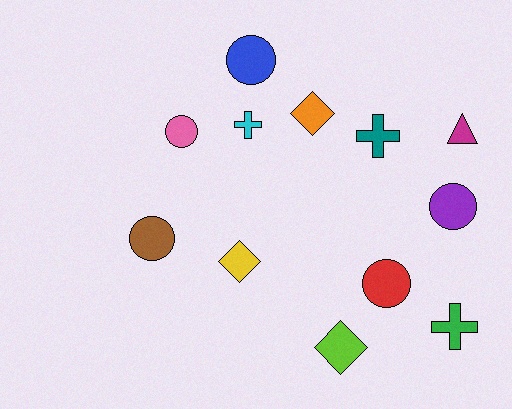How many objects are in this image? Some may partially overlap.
There are 12 objects.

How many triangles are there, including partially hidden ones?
There is 1 triangle.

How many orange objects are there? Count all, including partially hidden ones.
There is 1 orange object.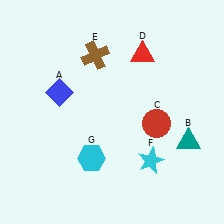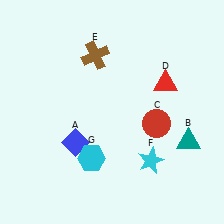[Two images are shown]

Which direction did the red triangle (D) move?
The red triangle (D) moved down.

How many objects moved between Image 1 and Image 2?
2 objects moved between the two images.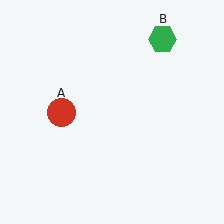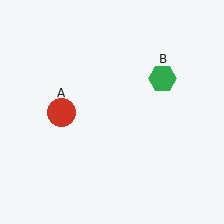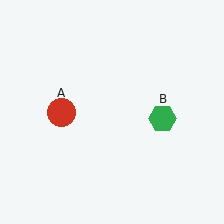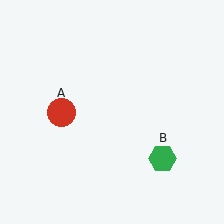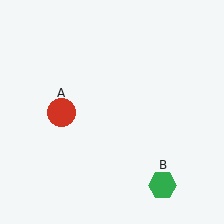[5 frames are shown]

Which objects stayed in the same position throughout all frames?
Red circle (object A) remained stationary.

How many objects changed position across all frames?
1 object changed position: green hexagon (object B).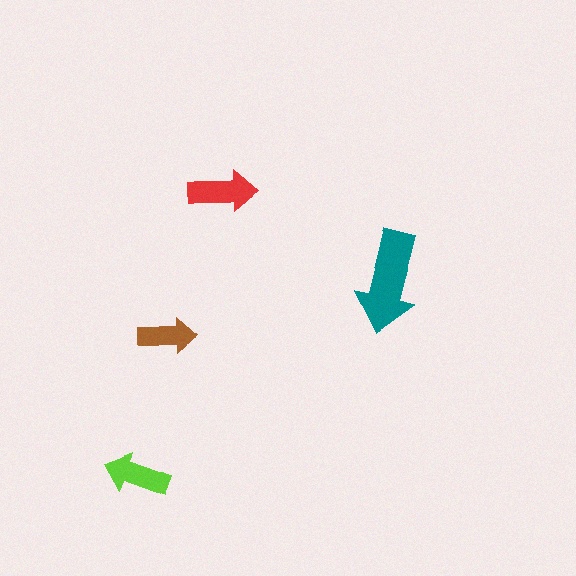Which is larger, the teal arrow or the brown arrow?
The teal one.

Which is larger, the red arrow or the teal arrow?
The teal one.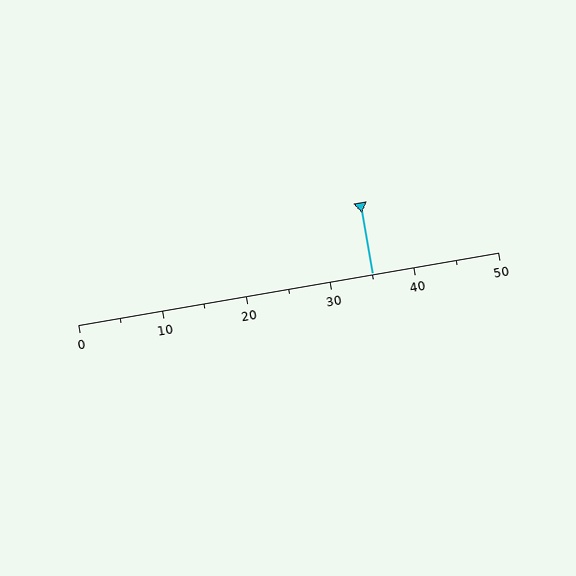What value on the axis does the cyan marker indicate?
The marker indicates approximately 35.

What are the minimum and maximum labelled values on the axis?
The axis runs from 0 to 50.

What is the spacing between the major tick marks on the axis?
The major ticks are spaced 10 apart.